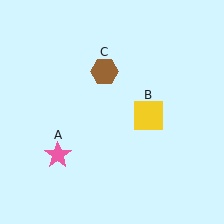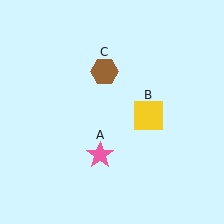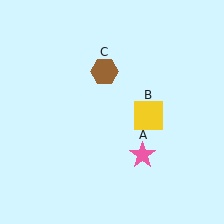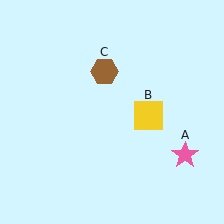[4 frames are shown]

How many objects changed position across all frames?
1 object changed position: pink star (object A).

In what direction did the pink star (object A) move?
The pink star (object A) moved right.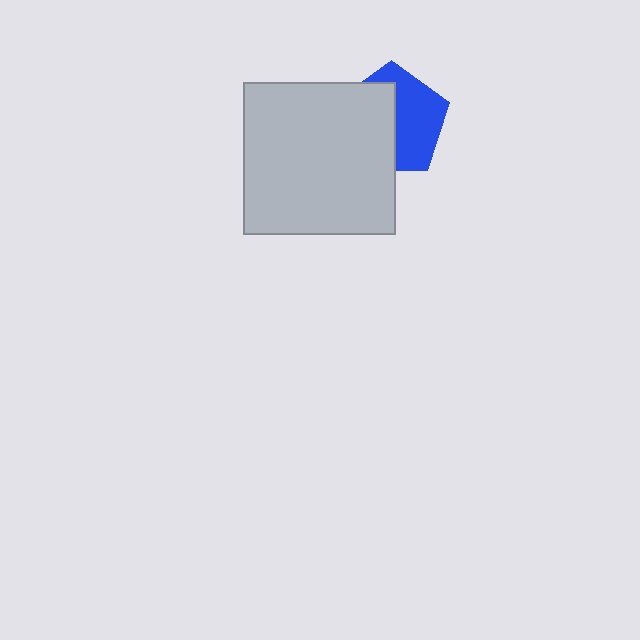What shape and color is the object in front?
The object in front is a light gray square.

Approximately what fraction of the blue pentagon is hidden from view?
Roughly 50% of the blue pentagon is hidden behind the light gray square.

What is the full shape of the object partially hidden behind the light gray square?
The partially hidden object is a blue pentagon.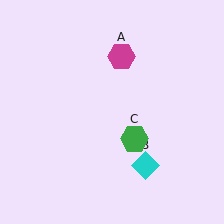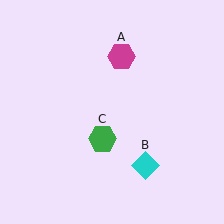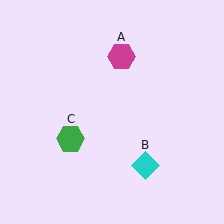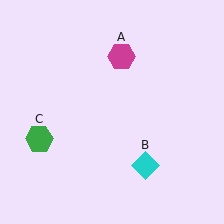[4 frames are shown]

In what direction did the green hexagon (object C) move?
The green hexagon (object C) moved left.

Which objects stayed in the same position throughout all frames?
Magenta hexagon (object A) and cyan diamond (object B) remained stationary.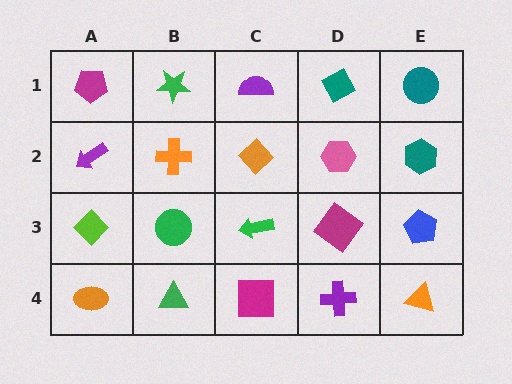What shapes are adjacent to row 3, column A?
A purple arrow (row 2, column A), an orange ellipse (row 4, column A), a green circle (row 3, column B).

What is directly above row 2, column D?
A teal diamond.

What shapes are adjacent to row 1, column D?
A pink hexagon (row 2, column D), a purple semicircle (row 1, column C), a teal circle (row 1, column E).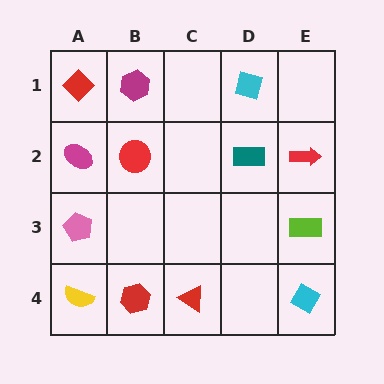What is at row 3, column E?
A lime rectangle.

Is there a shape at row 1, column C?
No, that cell is empty.